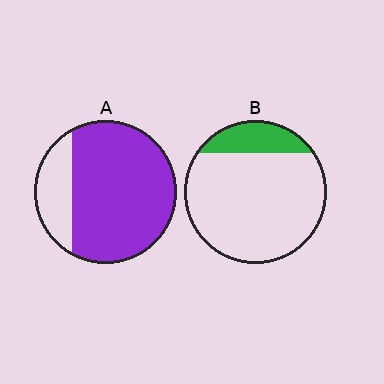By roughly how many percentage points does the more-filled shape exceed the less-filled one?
By roughly 60 percentage points (A over B).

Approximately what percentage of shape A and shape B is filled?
A is approximately 80% and B is approximately 15%.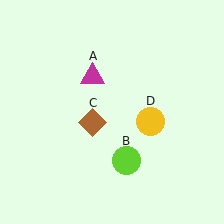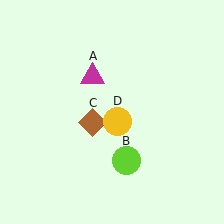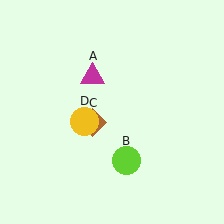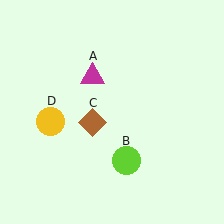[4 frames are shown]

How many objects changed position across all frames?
1 object changed position: yellow circle (object D).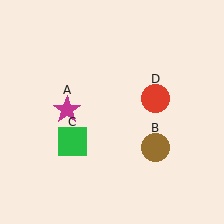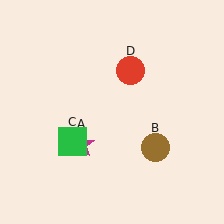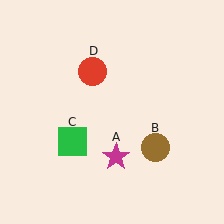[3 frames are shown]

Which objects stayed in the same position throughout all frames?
Brown circle (object B) and green square (object C) remained stationary.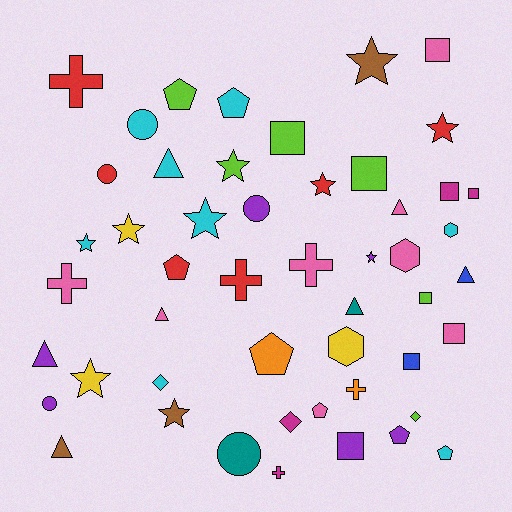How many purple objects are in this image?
There are 6 purple objects.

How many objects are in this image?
There are 50 objects.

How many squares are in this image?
There are 9 squares.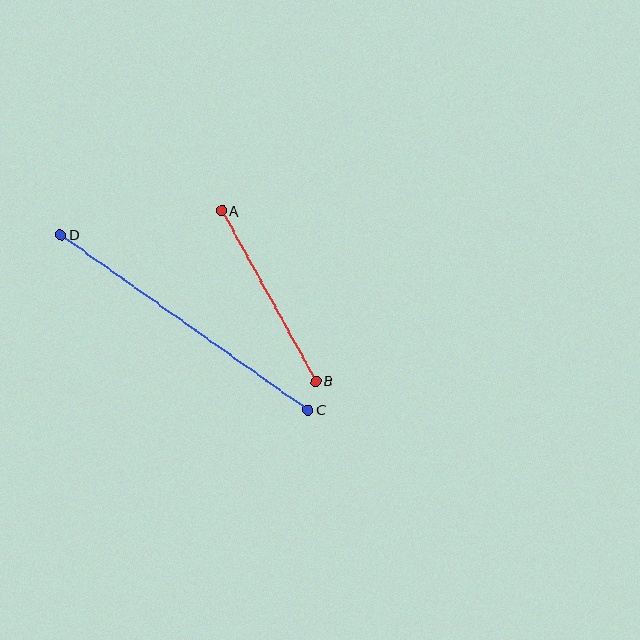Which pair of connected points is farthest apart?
Points C and D are farthest apart.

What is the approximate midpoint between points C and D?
The midpoint is at approximately (185, 322) pixels.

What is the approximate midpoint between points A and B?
The midpoint is at approximately (269, 296) pixels.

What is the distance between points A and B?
The distance is approximately 195 pixels.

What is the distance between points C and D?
The distance is approximately 303 pixels.